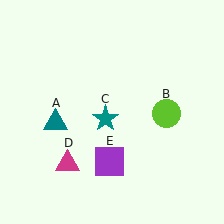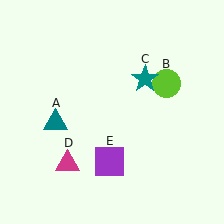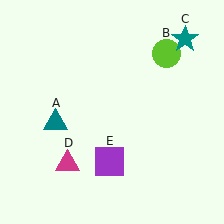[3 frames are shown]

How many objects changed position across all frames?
2 objects changed position: lime circle (object B), teal star (object C).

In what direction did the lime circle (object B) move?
The lime circle (object B) moved up.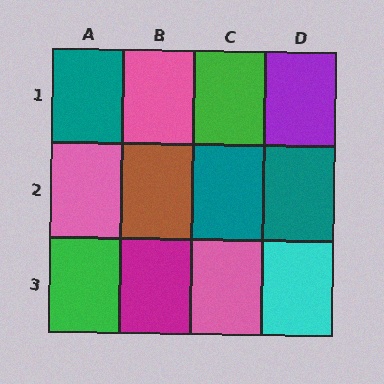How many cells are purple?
1 cell is purple.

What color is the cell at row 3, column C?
Pink.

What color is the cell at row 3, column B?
Magenta.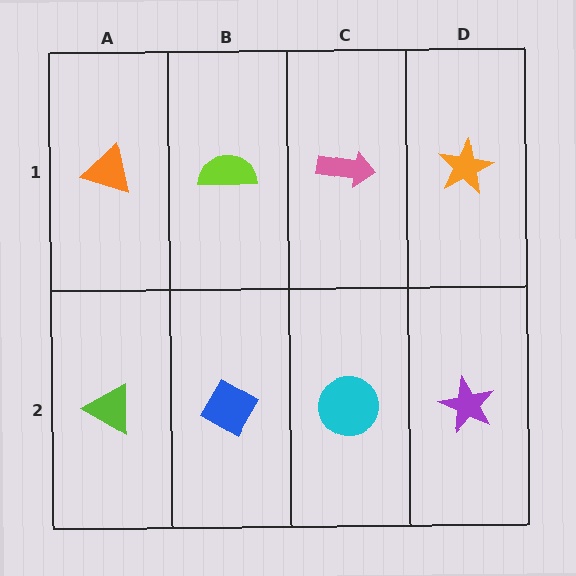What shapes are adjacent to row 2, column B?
A lime semicircle (row 1, column B), a lime triangle (row 2, column A), a cyan circle (row 2, column C).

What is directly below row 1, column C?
A cyan circle.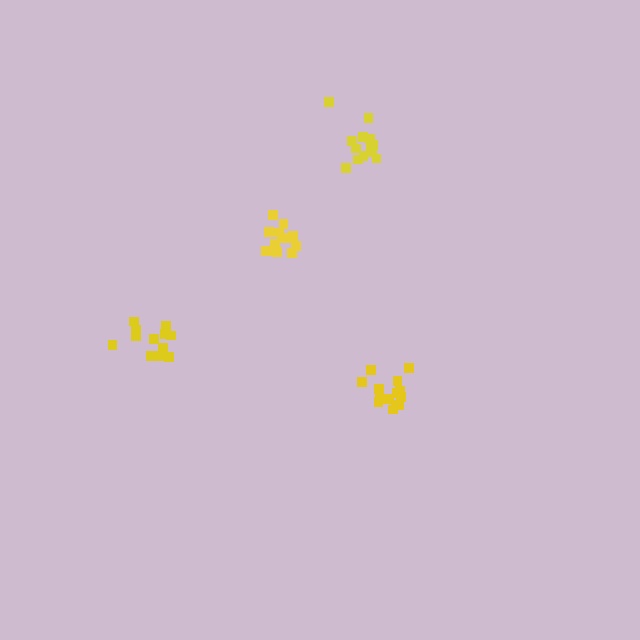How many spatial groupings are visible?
There are 4 spatial groupings.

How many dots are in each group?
Group 1: 13 dots, Group 2: 13 dots, Group 3: 15 dots, Group 4: 14 dots (55 total).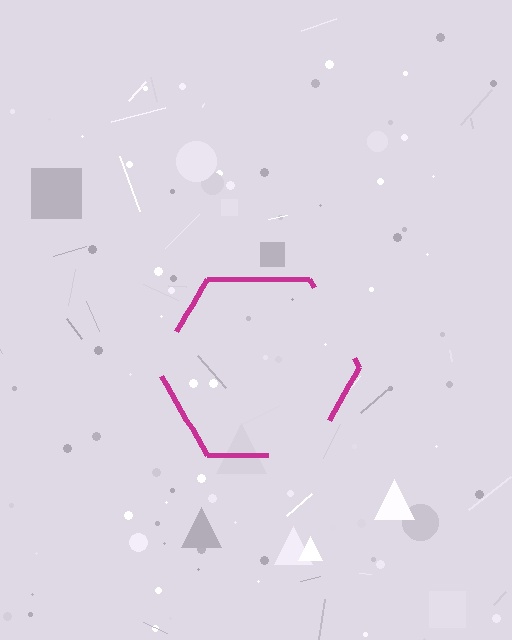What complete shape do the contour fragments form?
The contour fragments form a hexagon.